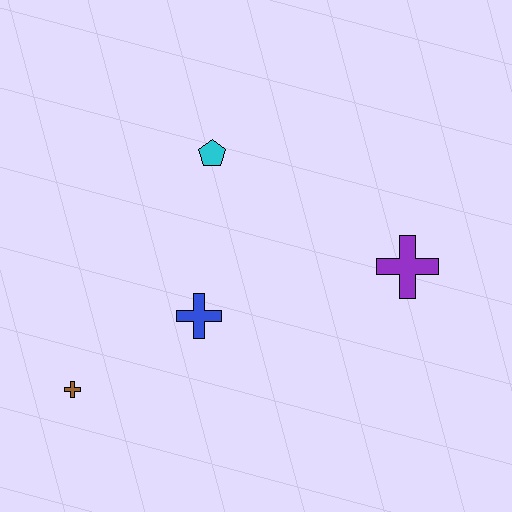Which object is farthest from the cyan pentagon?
The brown cross is farthest from the cyan pentagon.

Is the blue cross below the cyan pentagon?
Yes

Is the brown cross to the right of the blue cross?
No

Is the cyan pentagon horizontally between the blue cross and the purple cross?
Yes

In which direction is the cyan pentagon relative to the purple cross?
The cyan pentagon is to the left of the purple cross.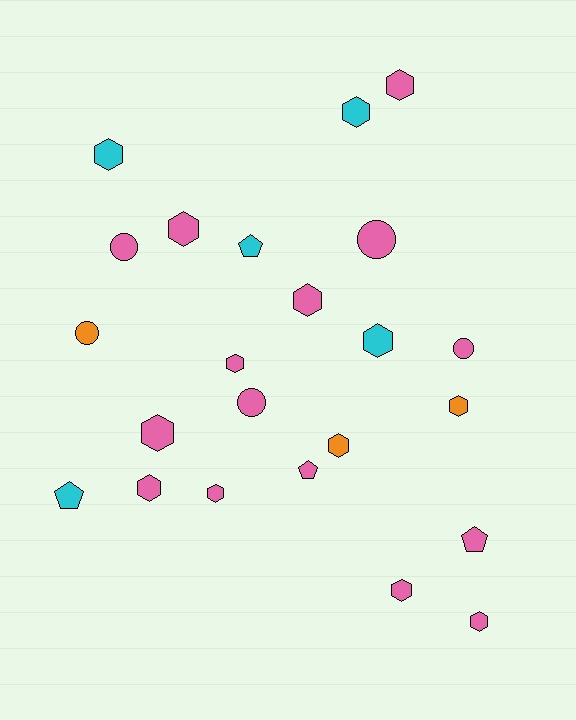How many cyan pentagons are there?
There are 2 cyan pentagons.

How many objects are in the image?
There are 23 objects.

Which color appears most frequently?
Pink, with 15 objects.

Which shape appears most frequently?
Hexagon, with 14 objects.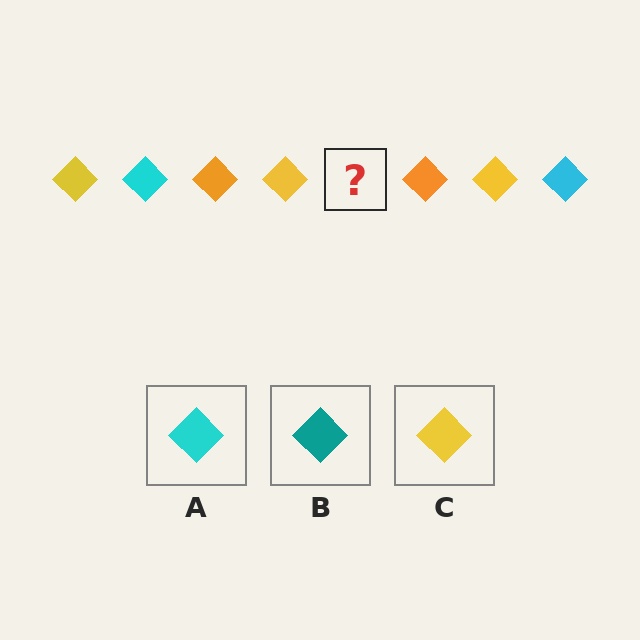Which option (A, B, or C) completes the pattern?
A.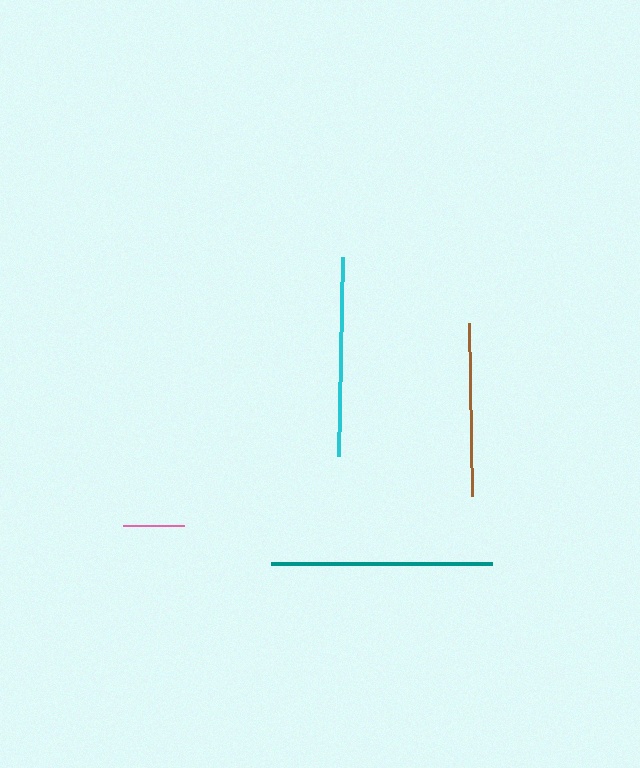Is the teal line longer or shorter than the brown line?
The teal line is longer than the brown line.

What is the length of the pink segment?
The pink segment is approximately 60 pixels long.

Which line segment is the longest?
The teal line is the longest at approximately 221 pixels.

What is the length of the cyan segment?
The cyan segment is approximately 199 pixels long.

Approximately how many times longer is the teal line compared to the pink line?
The teal line is approximately 3.7 times the length of the pink line.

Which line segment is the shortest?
The pink line is the shortest at approximately 60 pixels.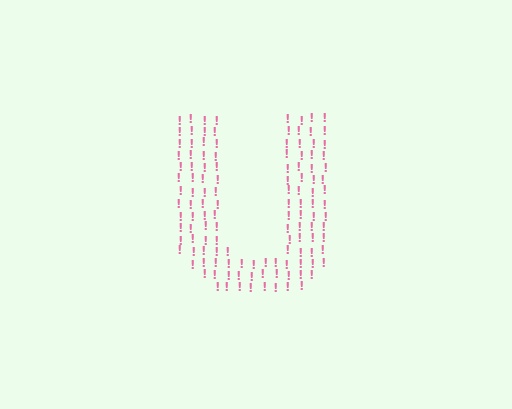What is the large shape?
The large shape is the letter U.